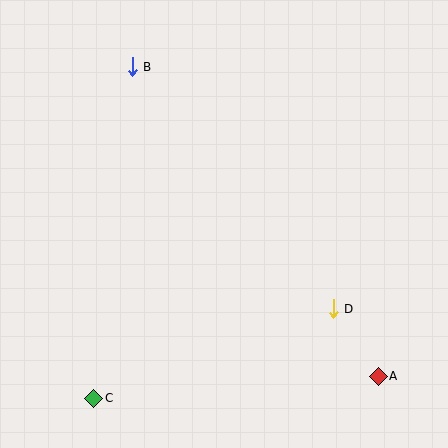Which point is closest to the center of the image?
Point D at (333, 309) is closest to the center.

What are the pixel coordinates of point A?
Point A is at (378, 376).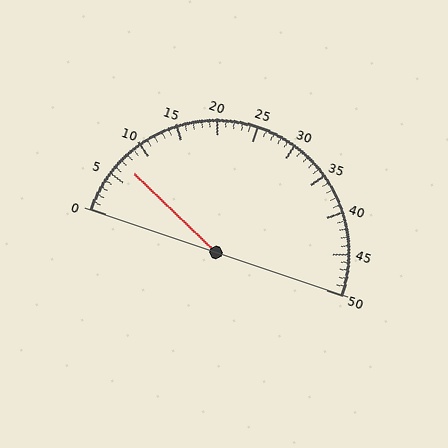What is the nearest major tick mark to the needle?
The nearest major tick mark is 5.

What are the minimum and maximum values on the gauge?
The gauge ranges from 0 to 50.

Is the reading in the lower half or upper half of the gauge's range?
The reading is in the lower half of the range (0 to 50).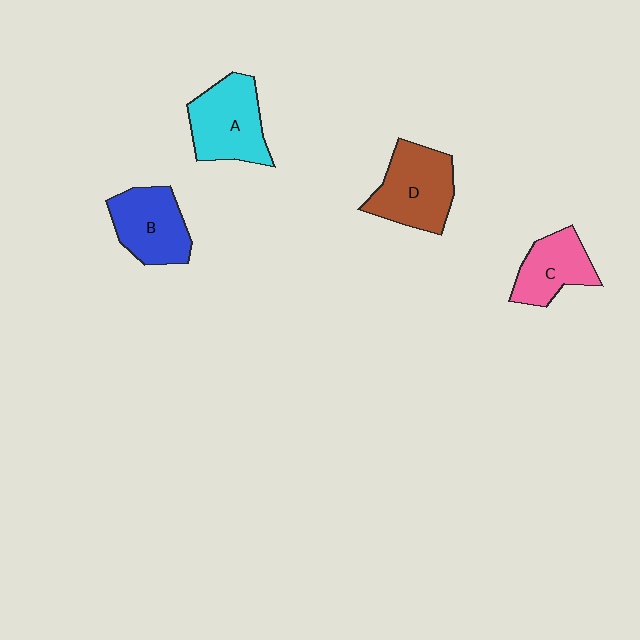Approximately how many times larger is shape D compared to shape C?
Approximately 1.3 times.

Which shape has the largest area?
Shape D (brown).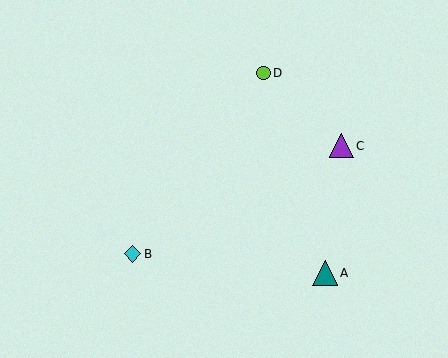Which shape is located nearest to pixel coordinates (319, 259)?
The teal triangle (labeled A) at (325, 273) is nearest to that location.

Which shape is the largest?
The teal triangle (labeled A) is the largest.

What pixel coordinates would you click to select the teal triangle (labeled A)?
Click at (325, 273) to select the teal triangle A.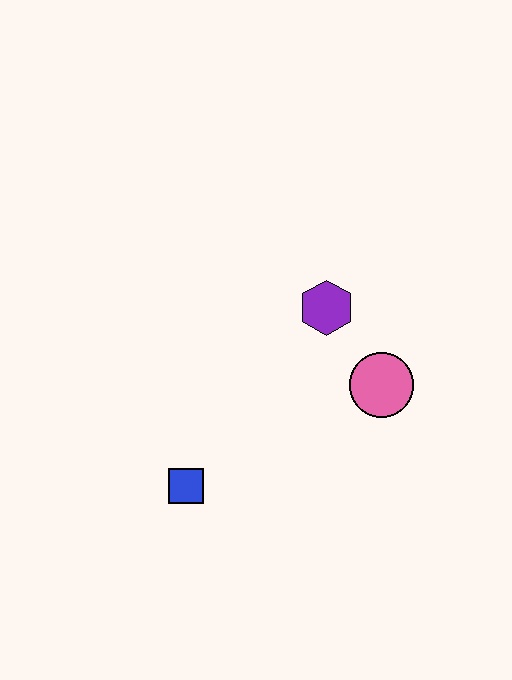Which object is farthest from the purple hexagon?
The blue square is farthest from the purple hexagon.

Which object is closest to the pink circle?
The purple hexagon is closest to the pink circle.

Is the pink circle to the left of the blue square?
No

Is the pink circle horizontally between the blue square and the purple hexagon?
No